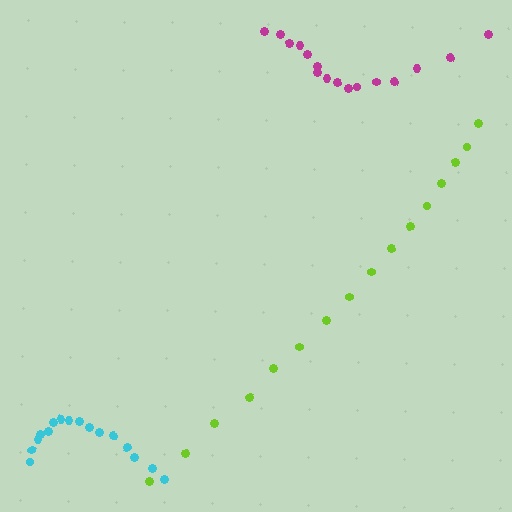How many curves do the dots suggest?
There are 3 distinct paths.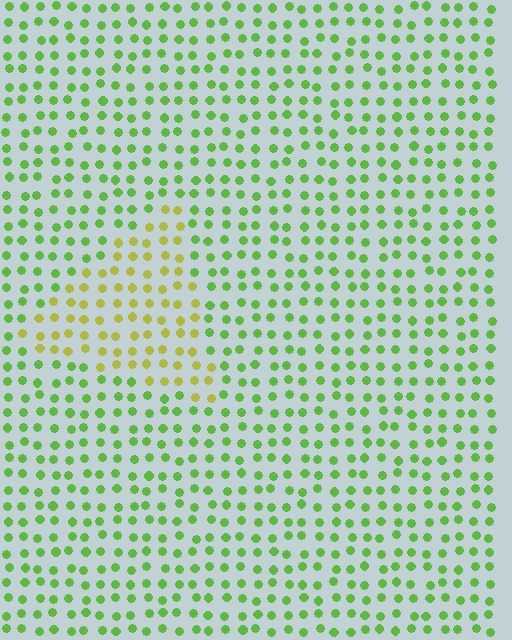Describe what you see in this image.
The image is filled with small lime elements in a uniform arrangement. A triangle-shaped region is visible where the elements are tinted to a slightly different hue, forming a subtle color boundary.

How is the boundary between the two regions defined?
The boundary is defined purely by a slight shift in hue (about 41 degrees). Spacing, size, and orientation are identical on both sides.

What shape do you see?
I see a triangle.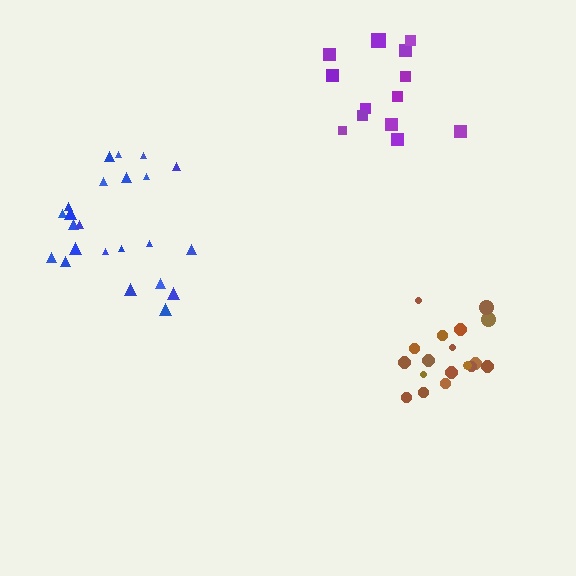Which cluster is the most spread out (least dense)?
Purple.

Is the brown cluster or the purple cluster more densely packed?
Brown.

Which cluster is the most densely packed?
Brown.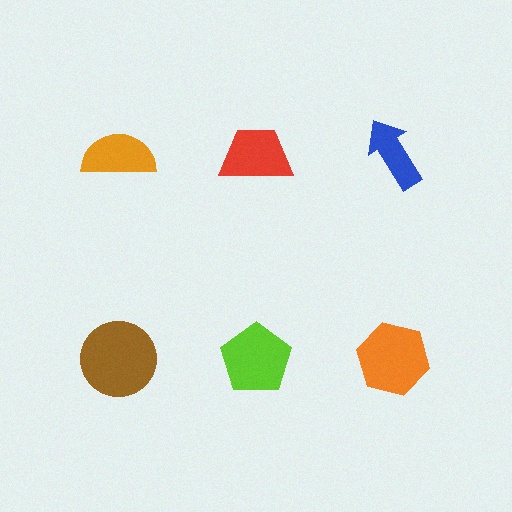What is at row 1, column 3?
A blue arrow.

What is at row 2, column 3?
An orange hexagon.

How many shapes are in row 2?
3 shapes.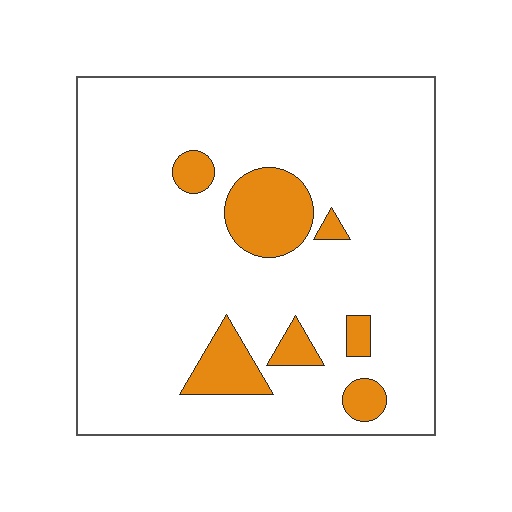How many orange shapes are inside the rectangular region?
7.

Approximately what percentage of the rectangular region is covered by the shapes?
Approximately 15%.